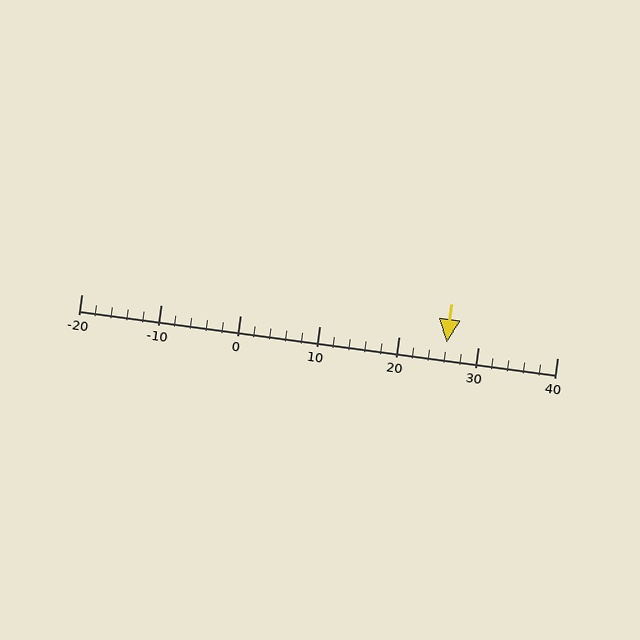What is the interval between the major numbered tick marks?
The major tick marks are spaced 10 units apart.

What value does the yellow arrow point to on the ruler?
The yellow arrow points to approximately 26.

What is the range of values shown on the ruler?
The ruler shows values from -20 to 40.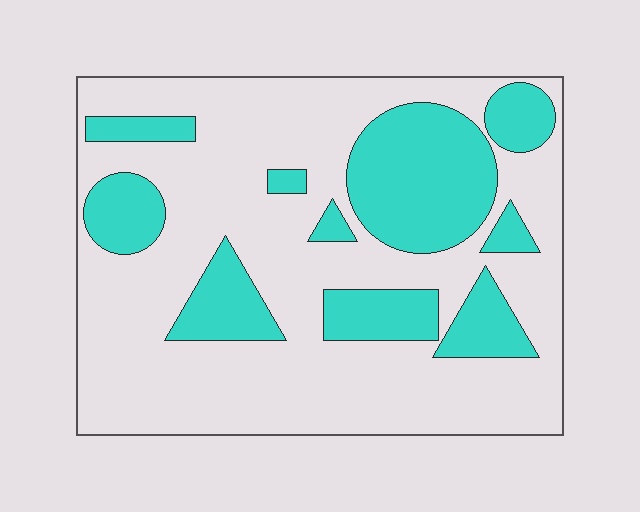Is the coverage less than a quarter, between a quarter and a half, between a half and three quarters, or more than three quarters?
Between a quarter and a half.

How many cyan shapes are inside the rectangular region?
10.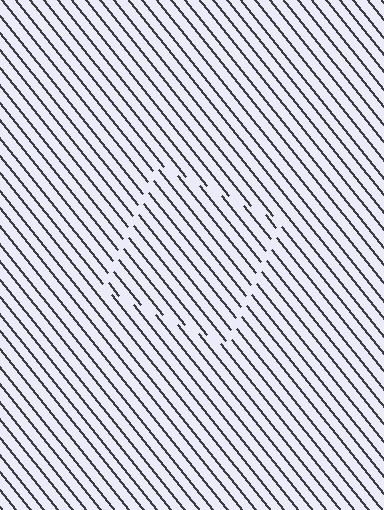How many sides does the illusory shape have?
4 sides — the line-ends trace a square.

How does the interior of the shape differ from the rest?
The interior of the shape contains the same grating, shifted by half a period — the contour is defined by the phase discontinuity where line-ends from the inner and outer gratings abut.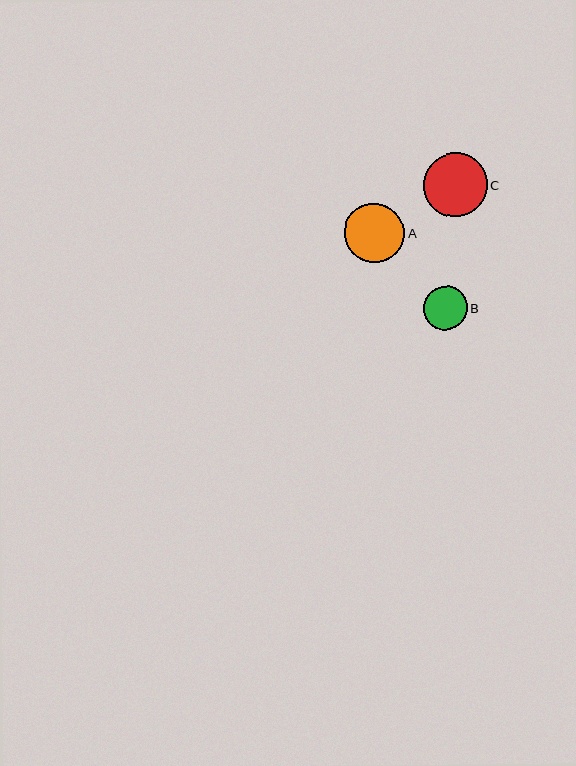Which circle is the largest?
Circle C is the largest with a size of approximately 64 pixels.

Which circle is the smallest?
Circle B is the smallest with a size of approximately 44 pixels.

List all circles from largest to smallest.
From largest to smallest: C, A, B.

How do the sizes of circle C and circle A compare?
Circle C and circle A are approximately the same size.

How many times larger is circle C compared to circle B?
Circle C is approximately 1.5 times the size of circle B.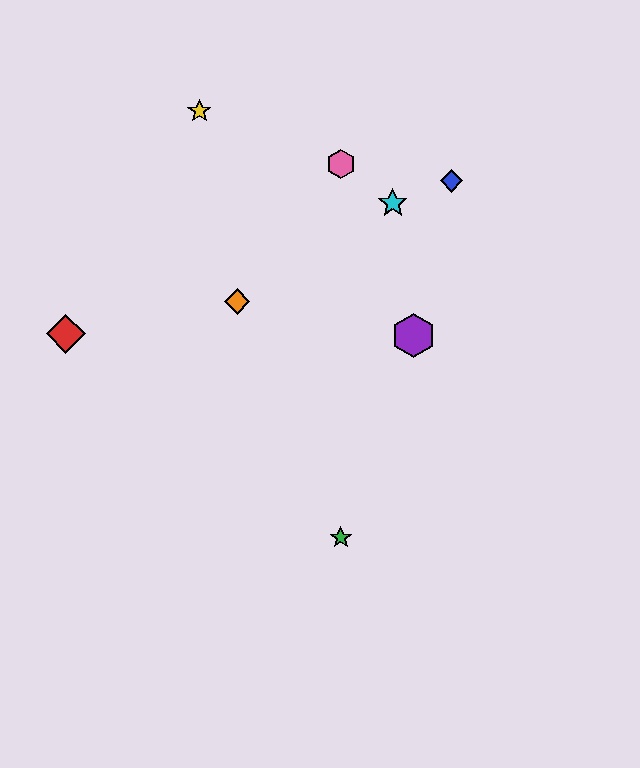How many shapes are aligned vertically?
2 shapes (the green star, the pink hexagon) are aligned vertically.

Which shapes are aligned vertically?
The green star, the pink hexagon are aligned vertically.